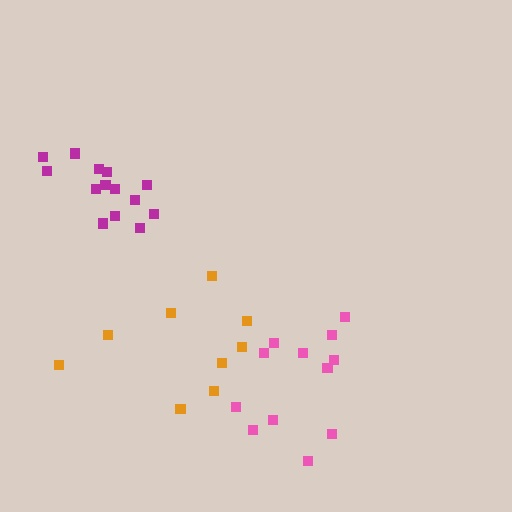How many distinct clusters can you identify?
There are 3 distinct clusters.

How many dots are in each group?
Group 1: 14 dots, Group 2: 12 dots, Group 3: 9 dots (35 total).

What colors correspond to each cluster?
The clusters are colored: magenta, pink, orange.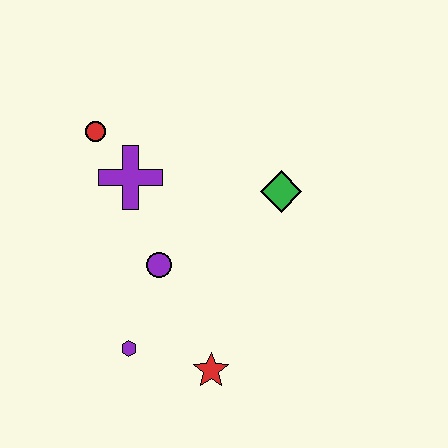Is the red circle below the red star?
No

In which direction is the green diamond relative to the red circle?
The green diamond is to the right of the red circle.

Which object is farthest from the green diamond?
The purple hexagon is farthest from the green diamond.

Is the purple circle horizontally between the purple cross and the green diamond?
Yes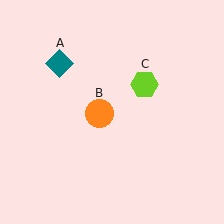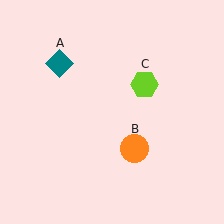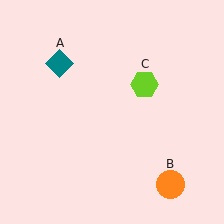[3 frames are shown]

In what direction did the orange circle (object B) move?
The orange circle (object B) moved down and to the right.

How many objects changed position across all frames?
1 object changed position: orange circle (object B).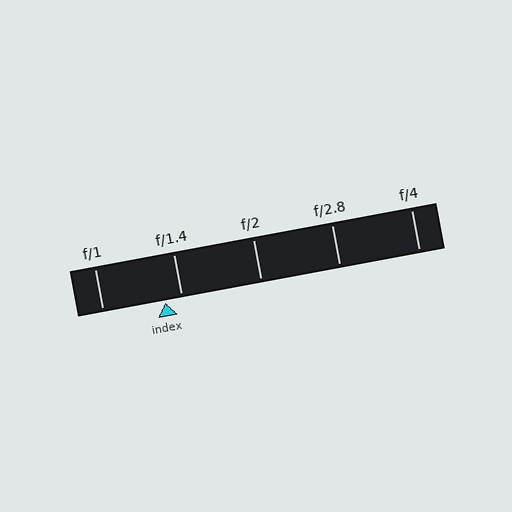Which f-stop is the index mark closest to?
The index mark is closest to f/1.4.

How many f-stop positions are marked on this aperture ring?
There are 5 f-stop positions marked.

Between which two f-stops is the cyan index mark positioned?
The index mark is between f/1 and f/1.4.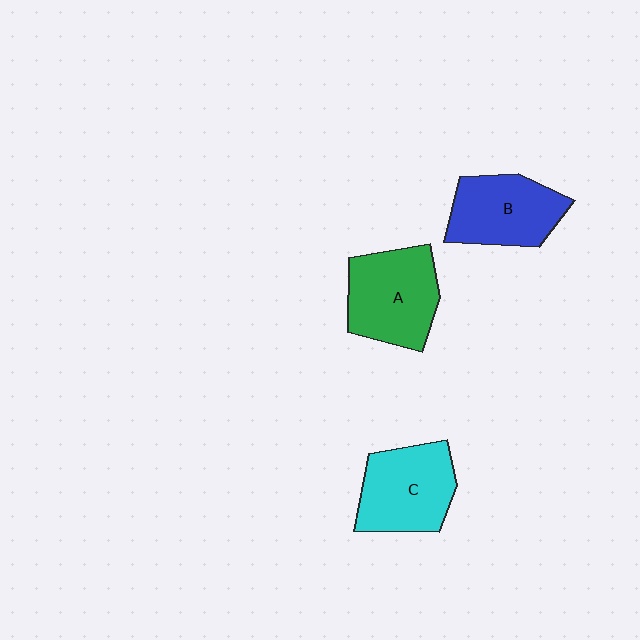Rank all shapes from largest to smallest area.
From largest to smallest: A (green), C (cyan), B (blue).